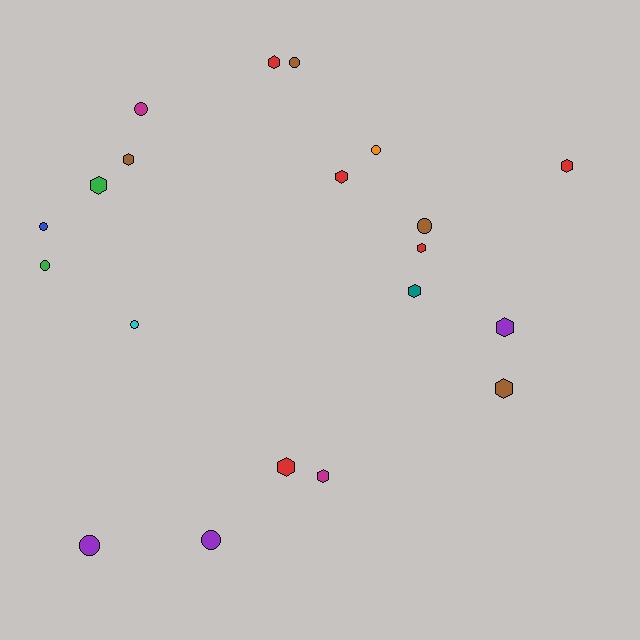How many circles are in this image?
There are 9 circles.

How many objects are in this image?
There are 20 objects.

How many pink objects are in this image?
There are no pink objects.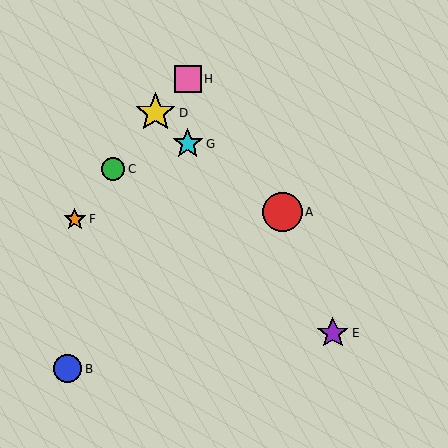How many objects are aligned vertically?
2 objects (G, H) are aligned vertically.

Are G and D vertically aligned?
No, G is at x≈188 and D is at x≈155.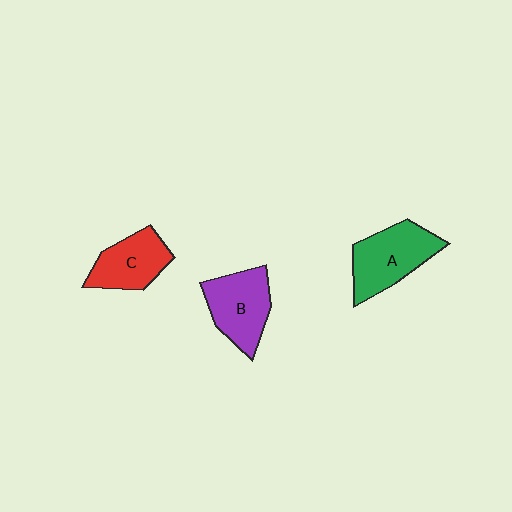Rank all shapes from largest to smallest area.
From largest to smallest: A (green), B (purple), C (red).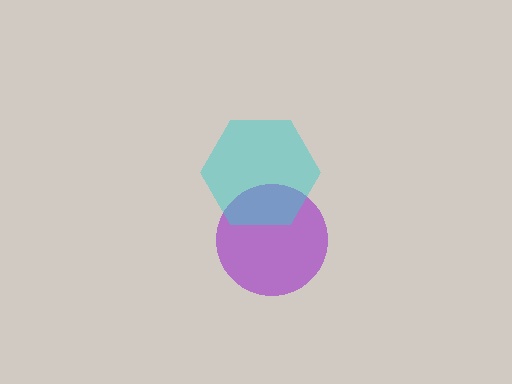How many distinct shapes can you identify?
There are 2 distinct shapes: a purple circle, a cyan hexagon.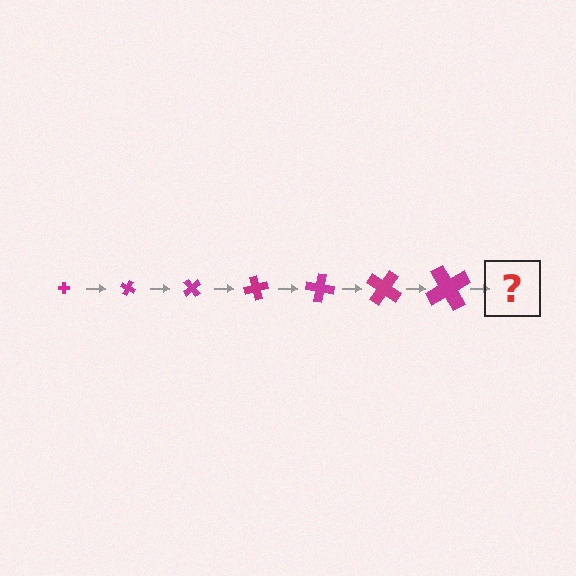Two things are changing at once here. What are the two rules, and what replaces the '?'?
The two rules are that the cross grows larger each step and it rotates 25 degrees each step. The '?' should be a cross, larger than the previous one and rotated 175 degrees from the start.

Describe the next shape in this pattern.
It should be a cross, larger than the previous one and rotated 175 degrees from the start.